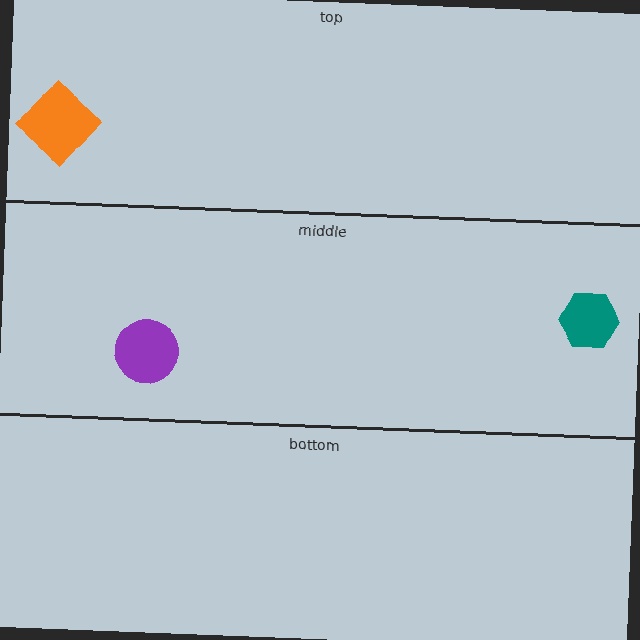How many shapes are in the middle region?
2.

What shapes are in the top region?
The orange diamond.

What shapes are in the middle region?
The teal hexagon, the purple circle.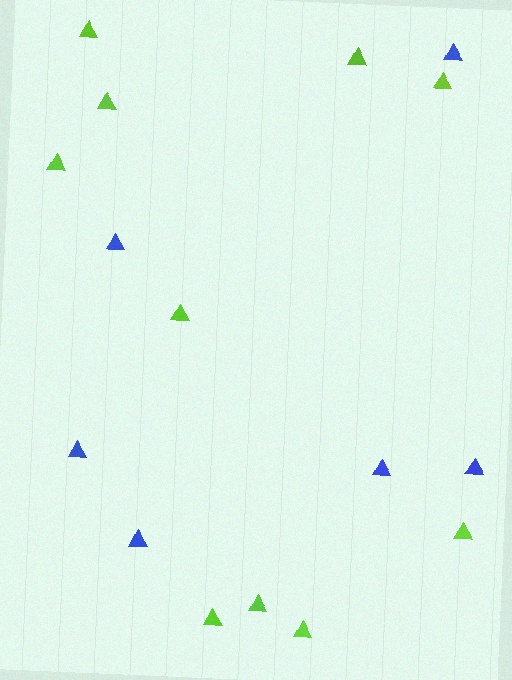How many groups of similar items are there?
There are 2 groups: one group of blue triangles (6) and one group of lime triangles (10).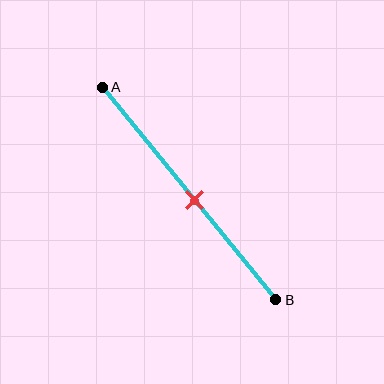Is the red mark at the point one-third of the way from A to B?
No, the mark is at about 55% from A, not at the 33% one-third point.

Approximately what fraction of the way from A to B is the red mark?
The red mark is approximately 55% of the way from A to B.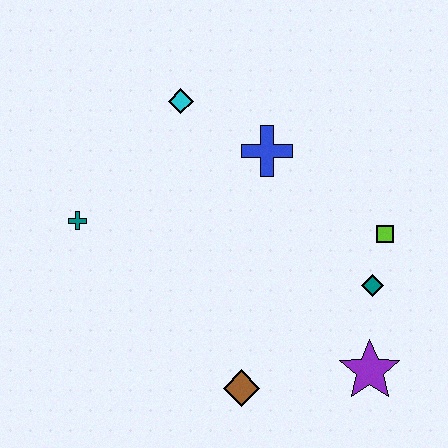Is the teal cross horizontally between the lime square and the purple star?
No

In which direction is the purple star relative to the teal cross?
The purple star is to the right of the teal cross.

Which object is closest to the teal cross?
The cyan diamond is closest to the teal cross.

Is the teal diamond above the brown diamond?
Yes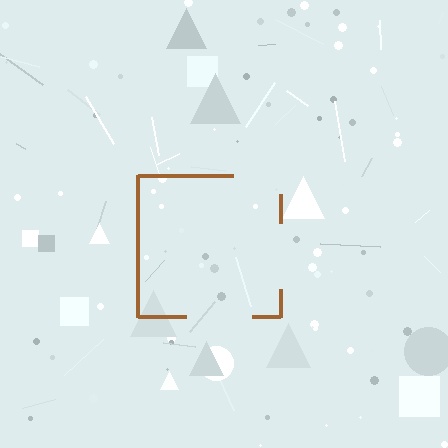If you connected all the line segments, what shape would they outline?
They would outline a square.